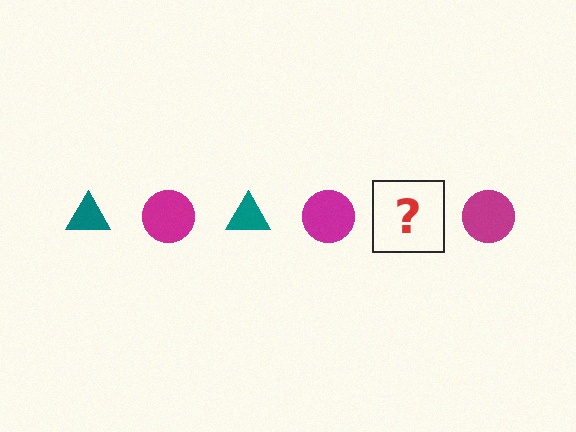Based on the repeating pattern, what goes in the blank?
The blank should be a teal triangle.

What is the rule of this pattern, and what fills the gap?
The rule is that the pattern alternates between teal triangle and magenta circle. The gap should be filled with a teal triangle.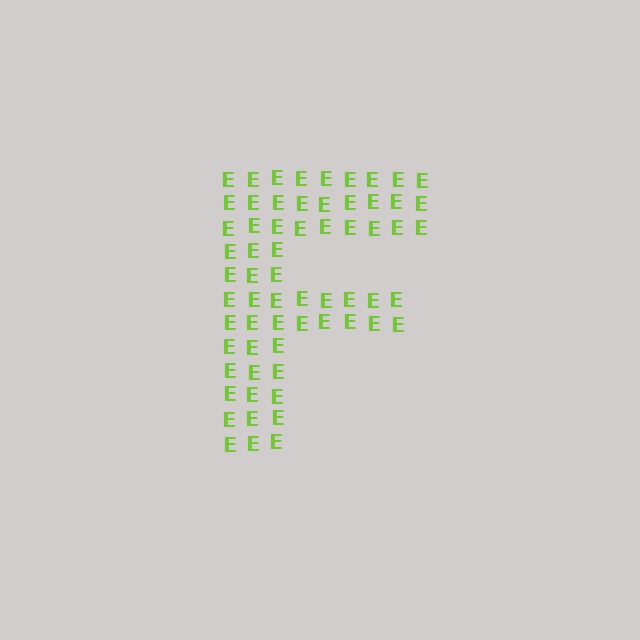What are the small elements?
The small elements are letter E's.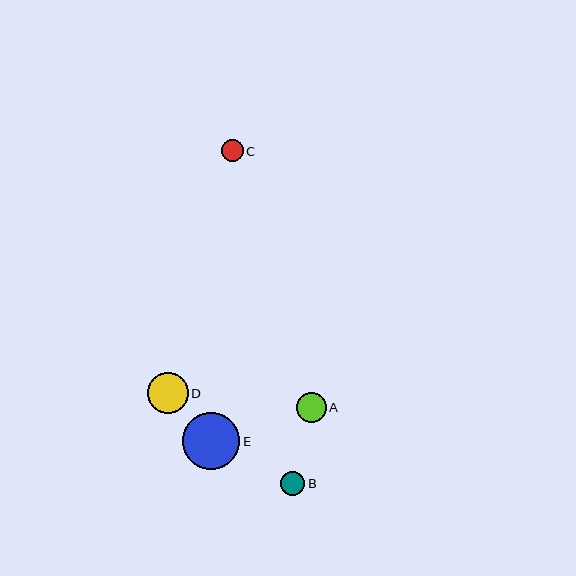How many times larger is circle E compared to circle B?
Circle E is approximately 2.4 times the size of circle B.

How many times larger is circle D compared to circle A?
Circle D is approximately 1.4 times the size of circle A.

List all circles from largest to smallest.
From largest to smallest: E, D, A, B, C.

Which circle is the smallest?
Circle C is the smallest with a size of approximately 22 pixels.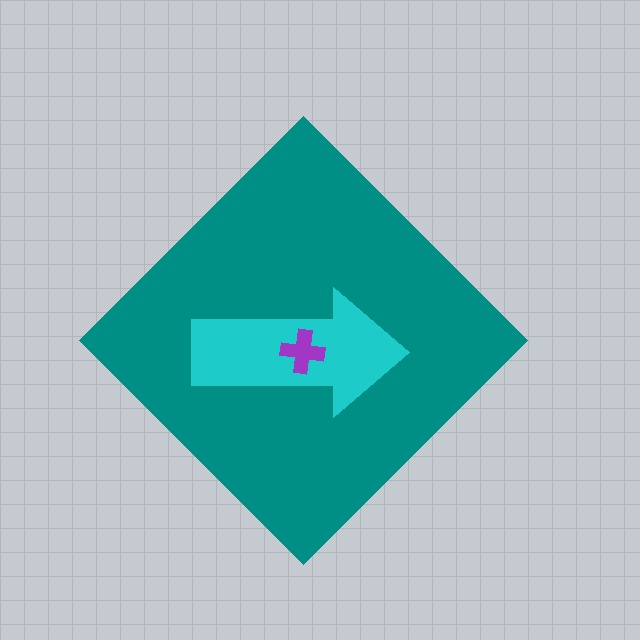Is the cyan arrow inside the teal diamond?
Yes.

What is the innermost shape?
The purple cross.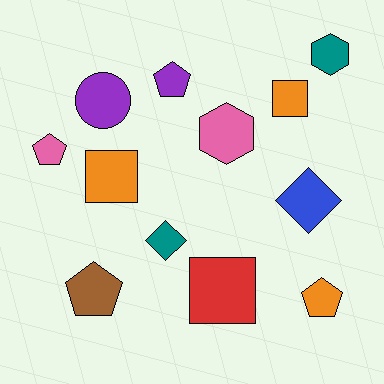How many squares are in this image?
There are 3 squares.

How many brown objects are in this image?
There is 1 brown object.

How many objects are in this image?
There are 12 objects.